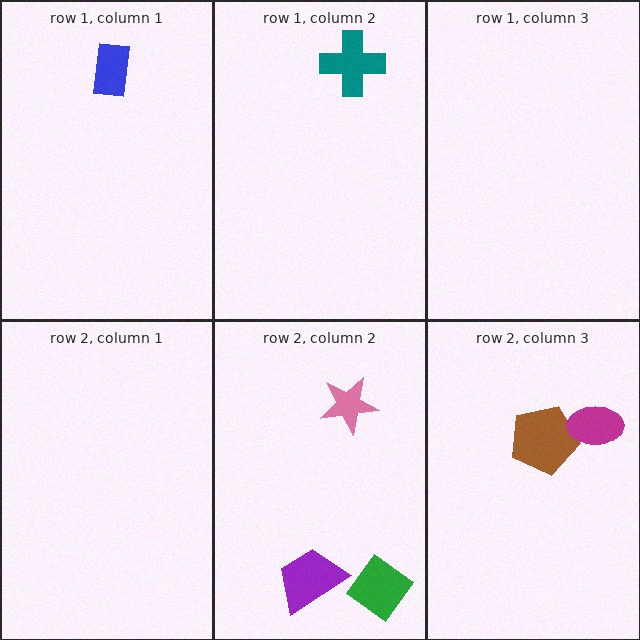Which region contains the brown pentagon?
The row 2, column 3 region.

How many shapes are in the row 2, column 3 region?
2.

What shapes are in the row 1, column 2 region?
The teal cross.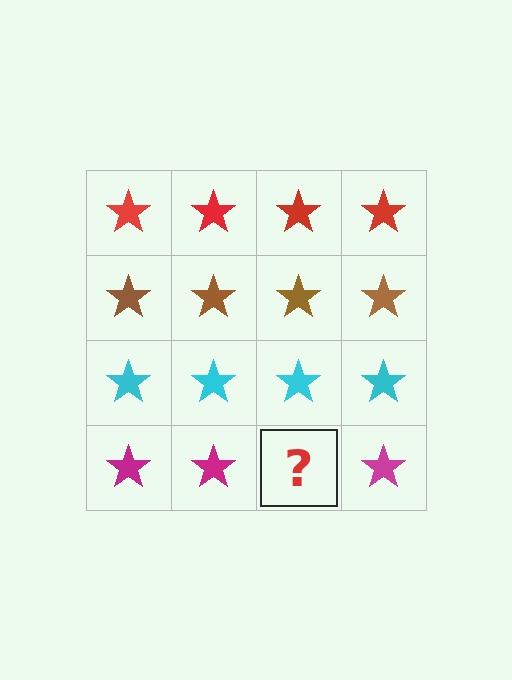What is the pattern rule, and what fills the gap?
The rule is that each row has a consistent color. The gap should be filled with a magenta star.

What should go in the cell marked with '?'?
The missing cell should contain a magenta star.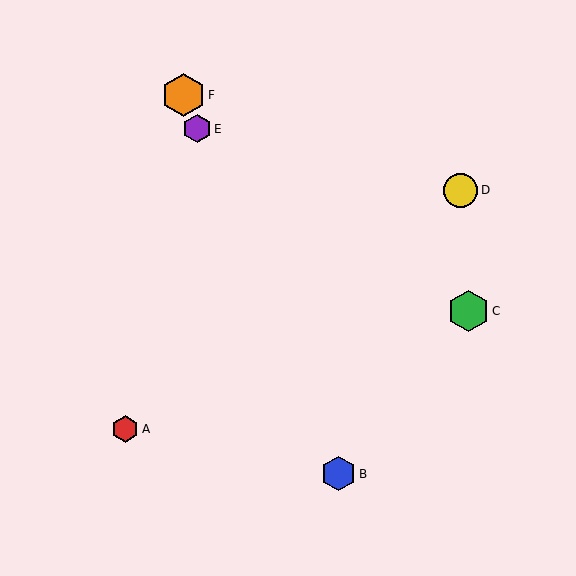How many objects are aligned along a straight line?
3 objects (B, E, F) are aligned along a straight line.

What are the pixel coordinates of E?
Object E is at (197, 129).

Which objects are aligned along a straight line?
Objects B, E, F are aligned along a straight line.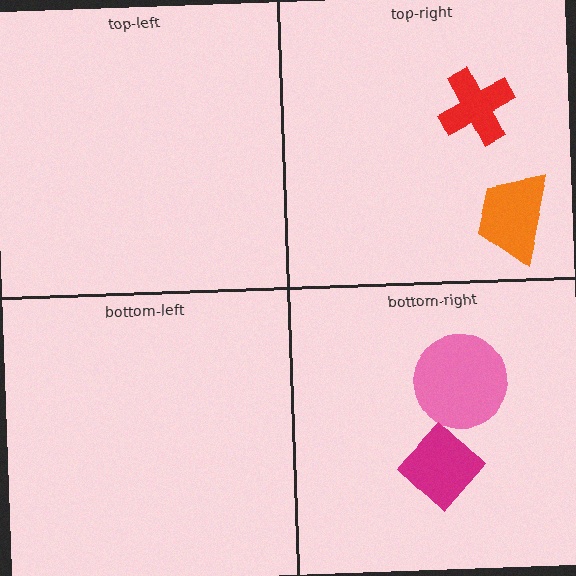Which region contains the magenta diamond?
The bottom-right region.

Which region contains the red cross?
The top-right region.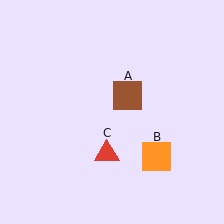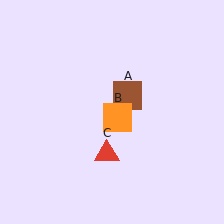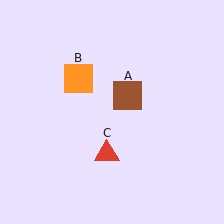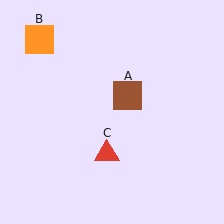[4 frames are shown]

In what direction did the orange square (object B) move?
The orange square (object B) moved up and to the left.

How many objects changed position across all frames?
1 object changed position: orange square (object B).